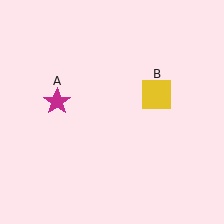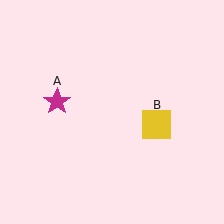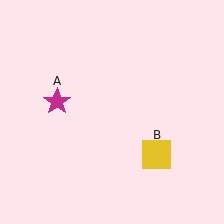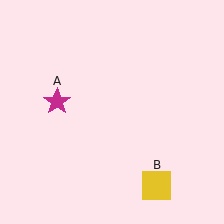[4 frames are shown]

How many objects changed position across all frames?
1 object changed position: yellow square (object B).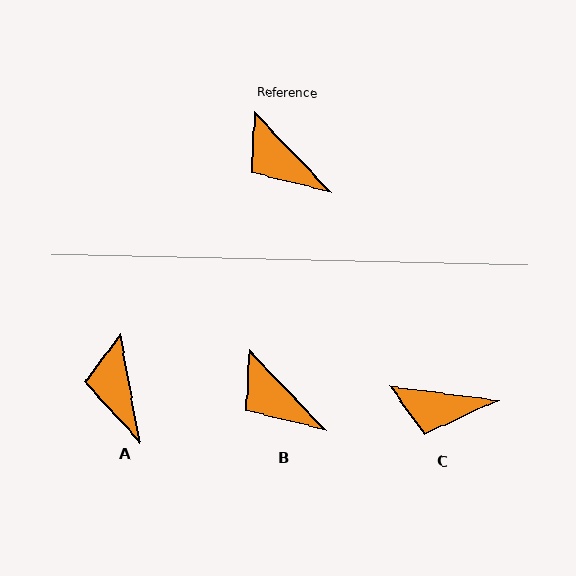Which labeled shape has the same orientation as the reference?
B.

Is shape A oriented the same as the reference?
No, it is off by about 34 degrees.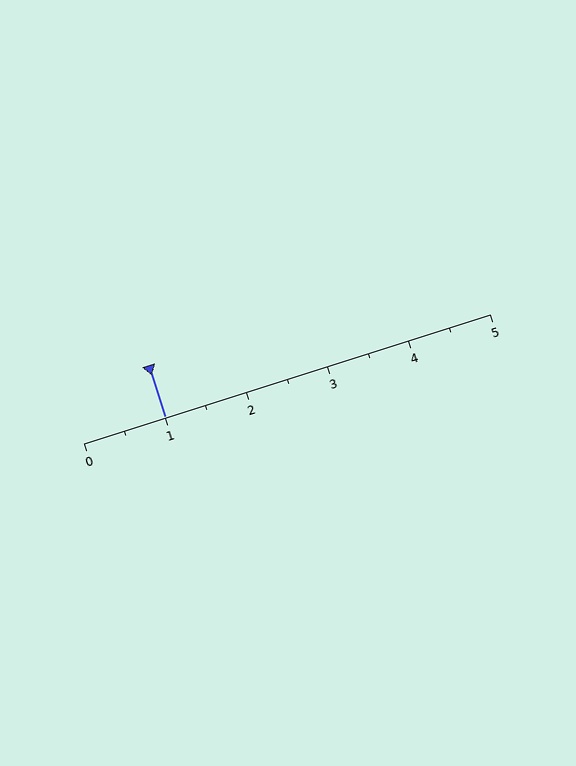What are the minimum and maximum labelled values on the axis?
The axis runs from 0 to 5.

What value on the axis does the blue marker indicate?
The marker indicates approximately 1.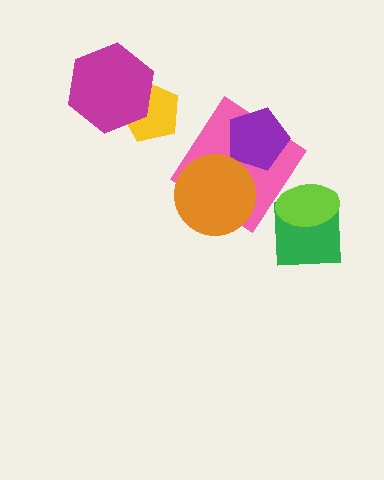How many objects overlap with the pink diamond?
2 objects overlap with the pink diamond.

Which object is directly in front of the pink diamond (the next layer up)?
The purple pentagon is directly in front of the pink diamond.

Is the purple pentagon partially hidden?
No, no other shape covers it.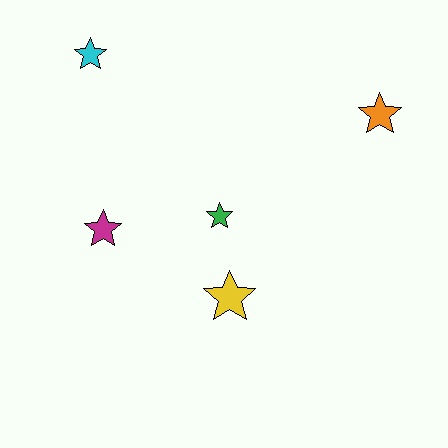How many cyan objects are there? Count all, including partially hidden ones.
There is 1 cyan object.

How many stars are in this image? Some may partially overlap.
There are 5 stars.